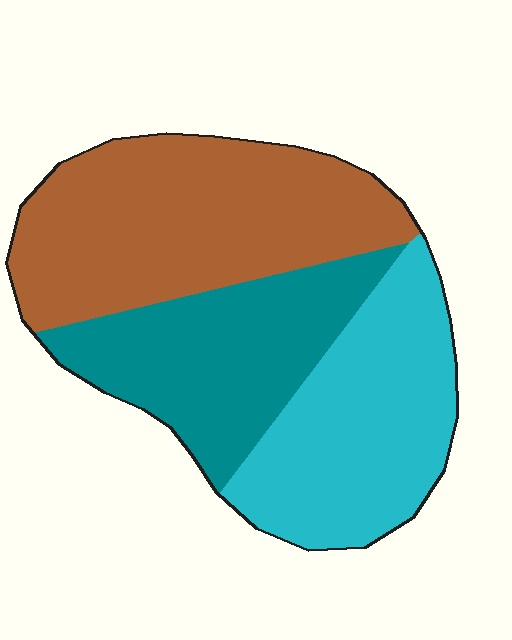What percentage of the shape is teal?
Teal covers 28% of the shape.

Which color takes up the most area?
Brown, at roughly 40%.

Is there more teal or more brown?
Brown.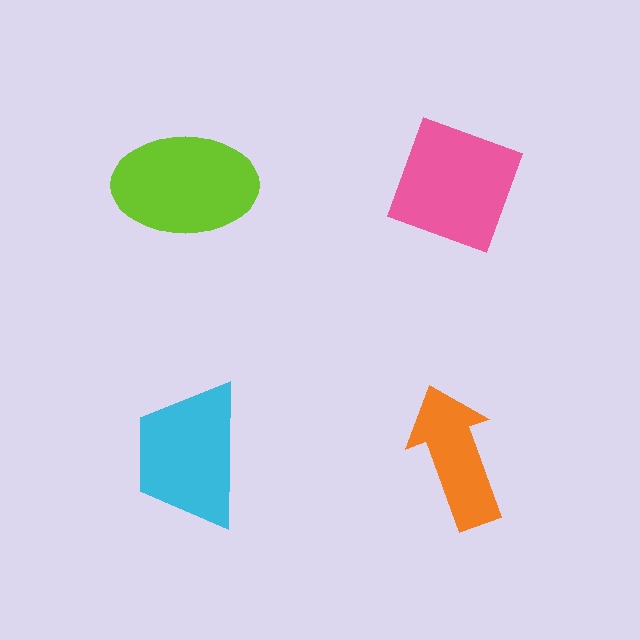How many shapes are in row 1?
2 shapes.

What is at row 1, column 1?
A lime ellipse.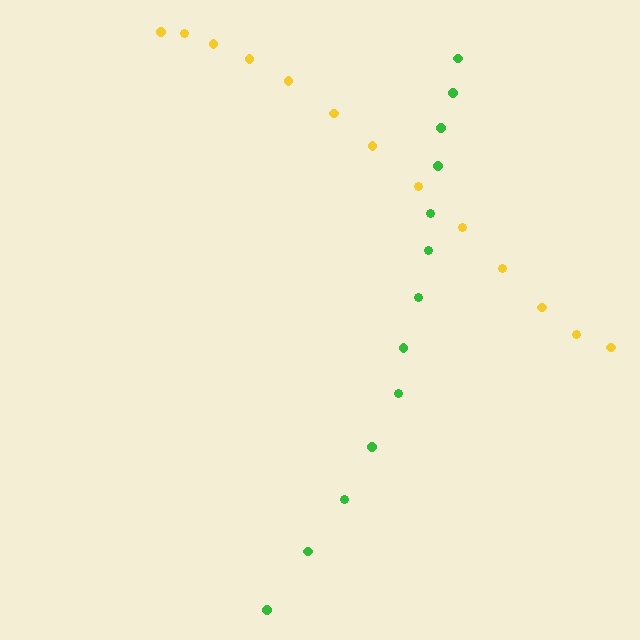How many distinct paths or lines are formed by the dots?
There are 2 distinct paths.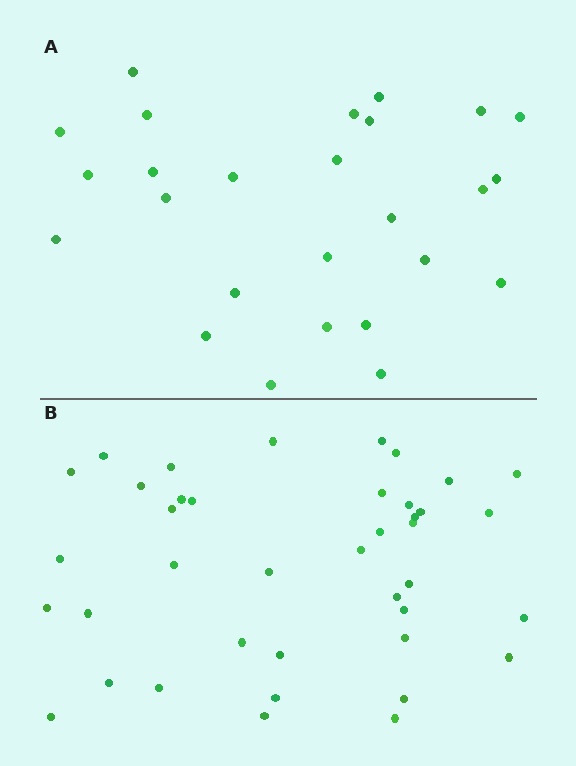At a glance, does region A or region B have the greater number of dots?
Region B (the bottom region) has more dots.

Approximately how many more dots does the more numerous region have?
Region B has approximately 15 more dots than region A.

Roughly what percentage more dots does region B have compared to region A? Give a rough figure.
About 55% more.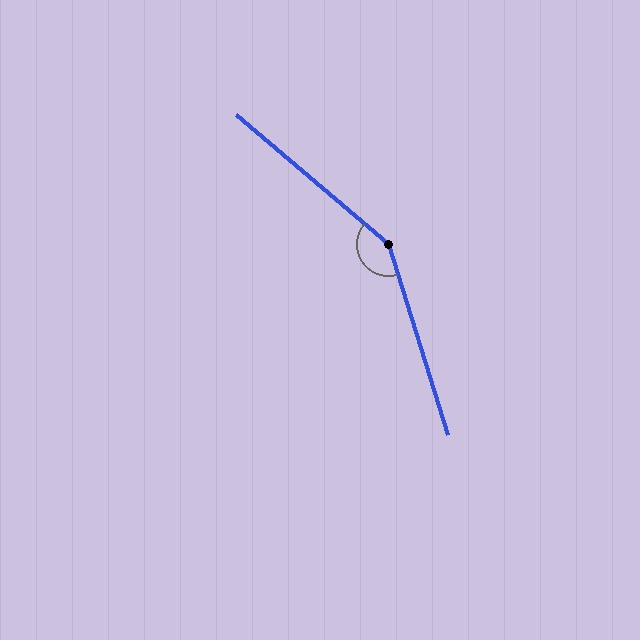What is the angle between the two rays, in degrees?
Approximately 148 degrees.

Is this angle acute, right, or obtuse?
It is obtuse.